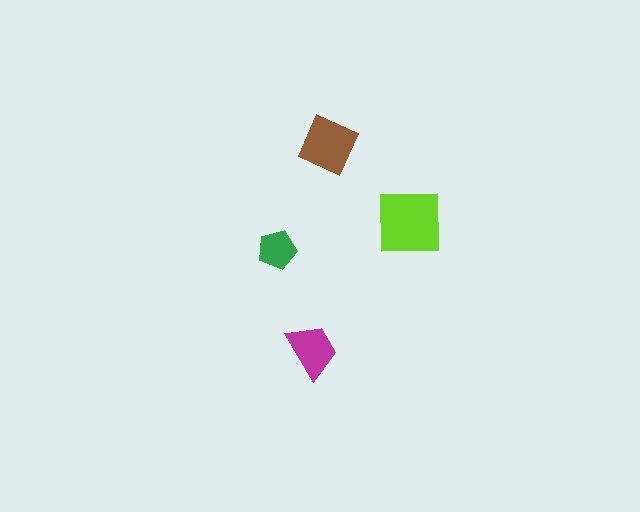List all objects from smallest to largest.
The green pentagon, the magenta trapezoid, the brown square, the lime square.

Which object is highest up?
The brown square is topmost.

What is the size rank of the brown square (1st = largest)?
2nd.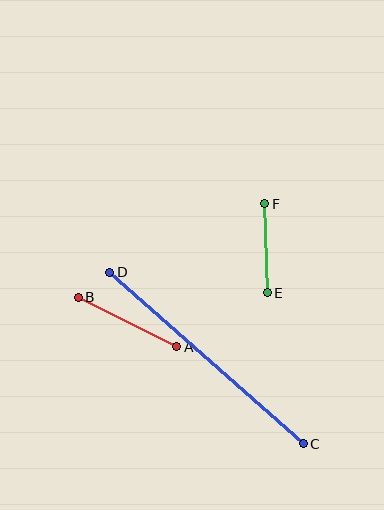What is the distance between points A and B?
The distance is approximately 110 pixels.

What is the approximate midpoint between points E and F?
The midpoint is at approximately (266, 248) pixels.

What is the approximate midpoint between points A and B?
The midpoint is at approximately (128, 322) pixels.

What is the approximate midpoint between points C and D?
The midpoint is at approximately (207, 358) pixels.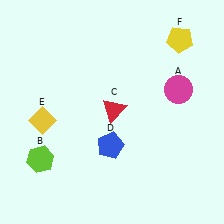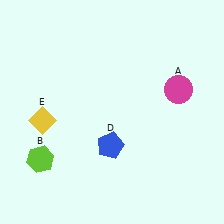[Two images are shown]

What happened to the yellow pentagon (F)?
The yellow pentagon (F) was removed in Image 2. It was in the top-right area of Image 1.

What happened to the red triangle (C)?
The red triangle (C) was removed in Image 2. It was in the top-right area of Image 1.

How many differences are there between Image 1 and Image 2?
There are 2 differences between the two images.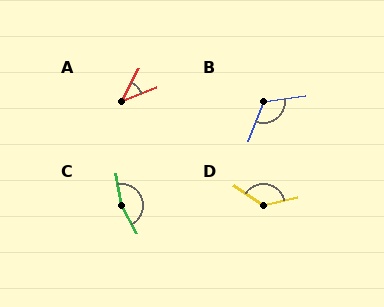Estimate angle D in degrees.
Approximately 133 degrees.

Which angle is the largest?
C, at approximately 160 degrees.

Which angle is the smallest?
A, at approximately 40 degrees.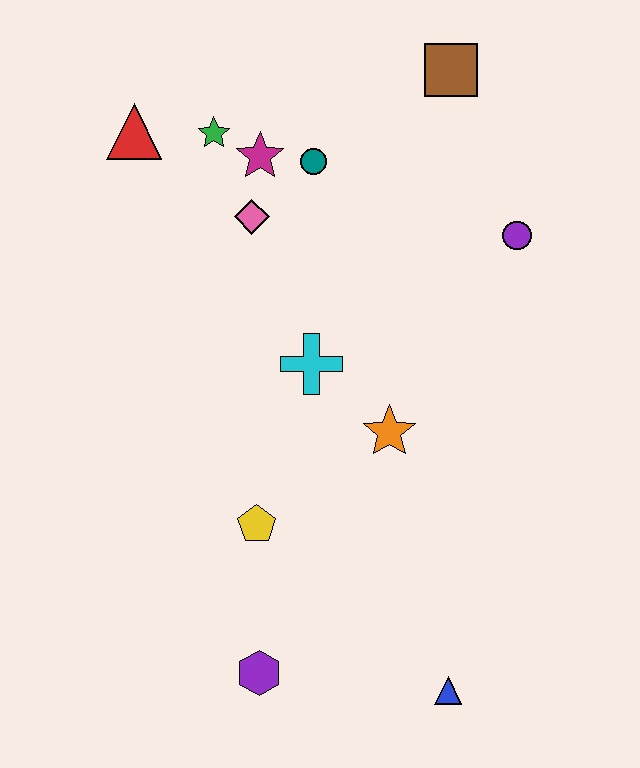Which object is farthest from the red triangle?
The blue triangle is farthest from the red triangle.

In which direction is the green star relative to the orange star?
The green star is above the orange star.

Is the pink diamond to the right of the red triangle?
Yes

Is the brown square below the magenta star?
No